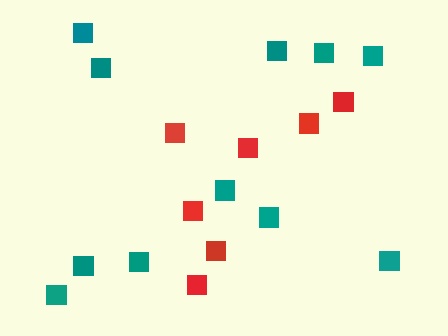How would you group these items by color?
There are 2 groups: one group of red squares (7) and one group of teal squares (11).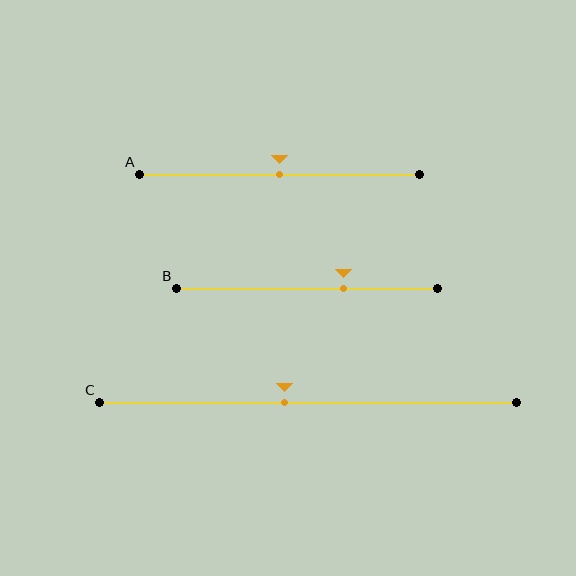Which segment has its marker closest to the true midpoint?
Segment A has its marker closest to the true midpoint.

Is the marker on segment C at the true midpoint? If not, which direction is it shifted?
No, the marker on segment C is shifted to the left by about 6% of the segment length.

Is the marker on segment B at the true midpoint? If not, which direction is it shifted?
No, the marker on segment B is shifted to the right by about 14% of the segment length.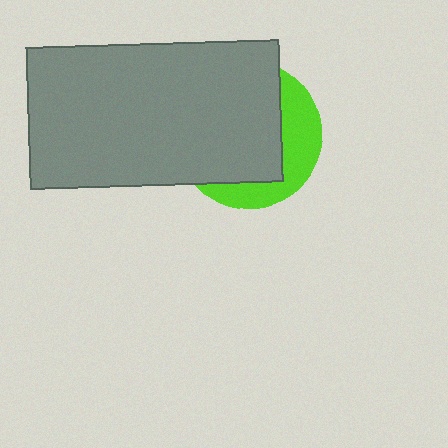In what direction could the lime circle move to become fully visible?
The lime circle could move toward the lower-right. That would shift it out from behind the gray rectangle entirely.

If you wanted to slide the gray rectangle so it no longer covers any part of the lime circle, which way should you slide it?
Slide it toward the upper-left — that is the most direct way to separate the two shapes.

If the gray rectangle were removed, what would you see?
You would see the complete lime circle.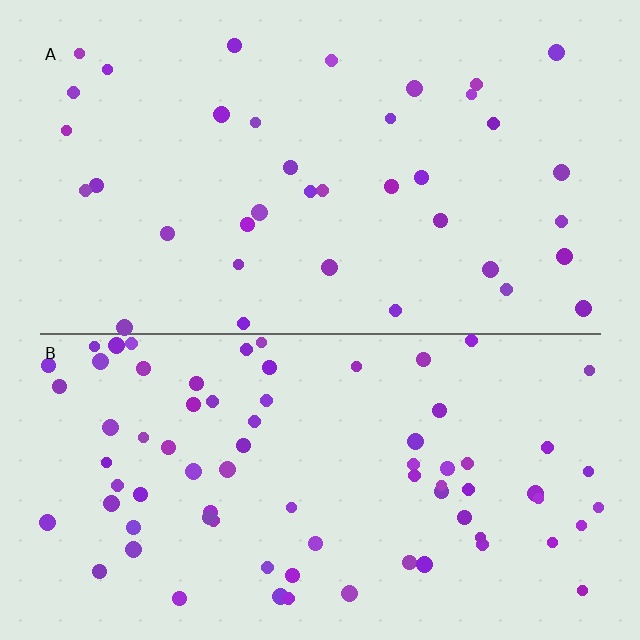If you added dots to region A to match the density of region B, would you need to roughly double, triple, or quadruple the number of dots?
Approximately double.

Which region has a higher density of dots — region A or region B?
B (the bottom).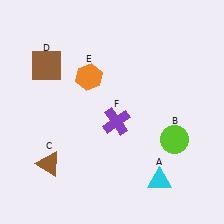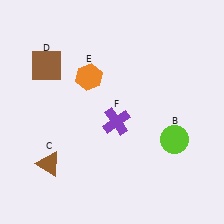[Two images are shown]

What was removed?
The cyan triangle (A) was removed in Image 2.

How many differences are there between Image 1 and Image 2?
There is 1 difference between the two images.